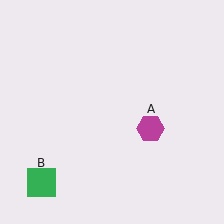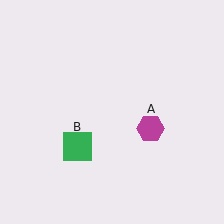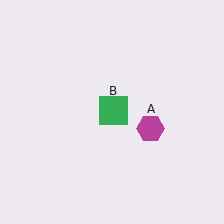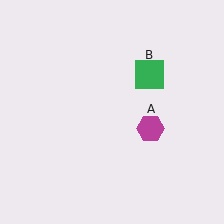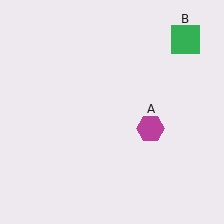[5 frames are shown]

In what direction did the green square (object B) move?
The green square (object B) moved up and to the right.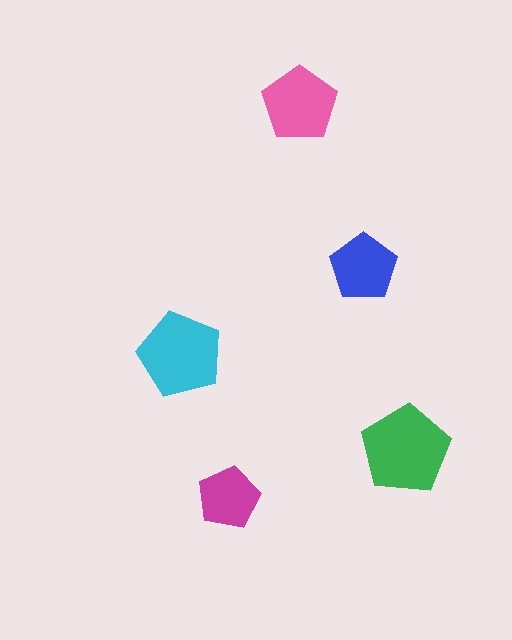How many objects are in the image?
There are 5 objects in the image.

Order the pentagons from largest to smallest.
the green one, the cyan one, the pink one, the blue one, the magenta one.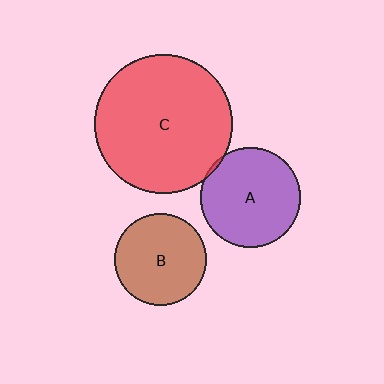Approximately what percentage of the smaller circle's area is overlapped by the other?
Approximately 5%.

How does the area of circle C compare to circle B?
Approximately 2.2 times.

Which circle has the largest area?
Circle C (red).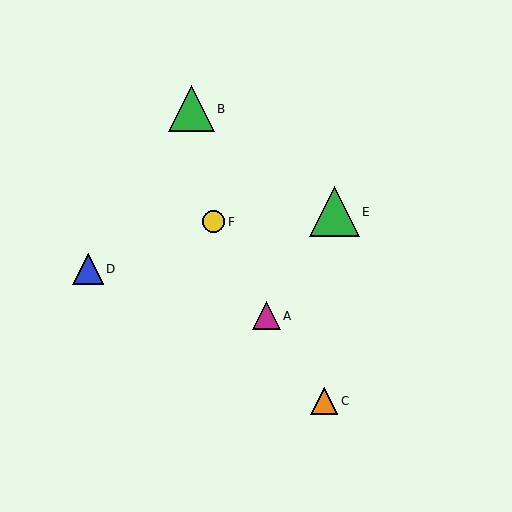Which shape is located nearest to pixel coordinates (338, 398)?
The orange triangle (labeled C) at (324, 401) is nearest to that location.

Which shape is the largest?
The green triangle (labeled E) is the largest.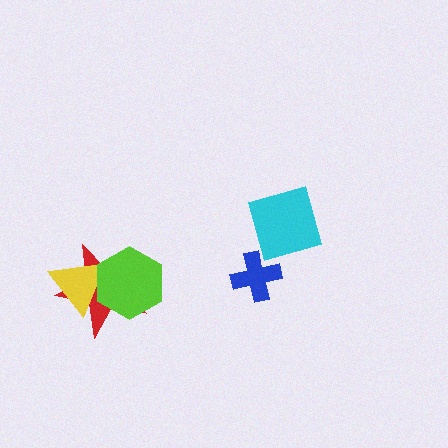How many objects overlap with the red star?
2 objects overlap with the red star.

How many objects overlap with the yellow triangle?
2 objects overlap with the yellow triangle.